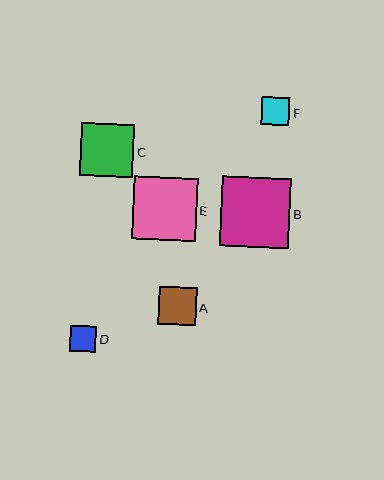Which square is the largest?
Square B is the largest with a size of approximately 70 pixels.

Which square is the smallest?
Square D is the smallest with a size of approximately 27 pixels.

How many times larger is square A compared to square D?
Square A is approximately 1.4 times the size of square D.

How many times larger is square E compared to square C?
Square E is approximately 1.2 times the size of square C.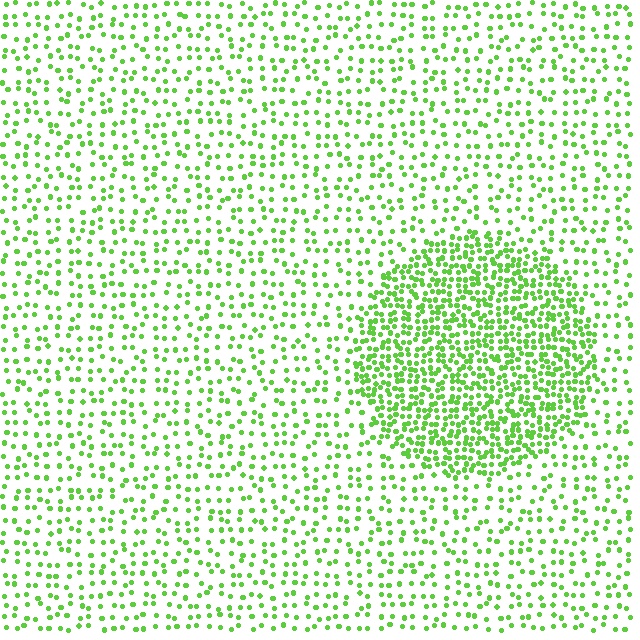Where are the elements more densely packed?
The elements are more densely packed inside the circle boundary.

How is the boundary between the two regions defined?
The boundary is defined by a change in element density (approximately 2.4x ratio). All elements are the same color, size, and shape.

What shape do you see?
I see a circle.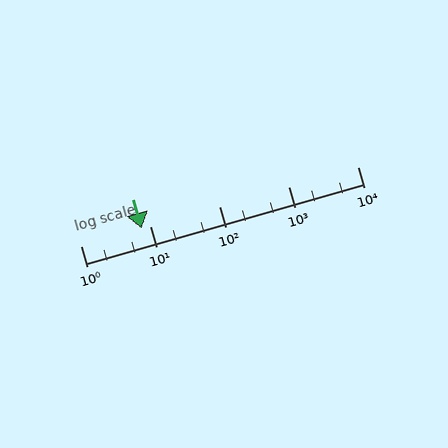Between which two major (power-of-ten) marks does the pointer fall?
The pointer is between 1 and 10.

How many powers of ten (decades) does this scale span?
The scale spans 4 decades, from 1 to 10000.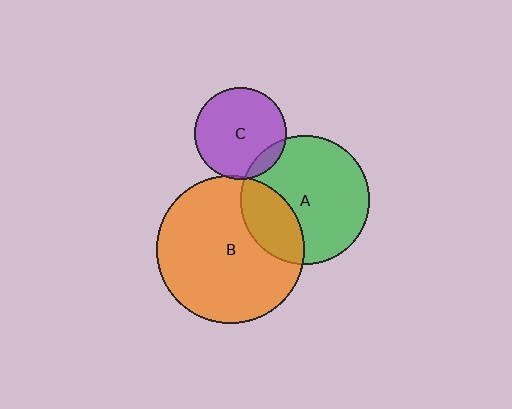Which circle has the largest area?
Circle B (orange).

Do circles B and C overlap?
Yes.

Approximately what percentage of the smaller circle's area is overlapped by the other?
Approximately 5%.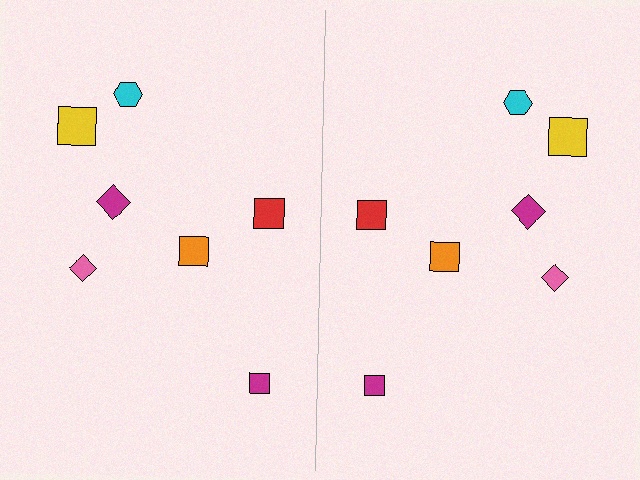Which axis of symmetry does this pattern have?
The pattern has a vertical axis of symmetry running through the center of the image.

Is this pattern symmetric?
Yes, this pattern has bilateral (reflection) symmetry.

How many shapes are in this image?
There are 14 shapes in this image.